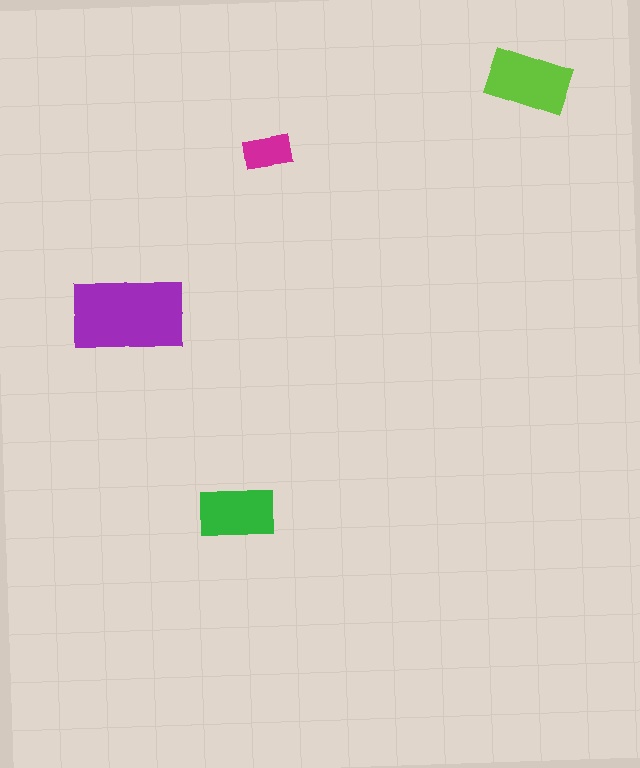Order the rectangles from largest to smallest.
the purple one, the lime one, the green one, the magenta one.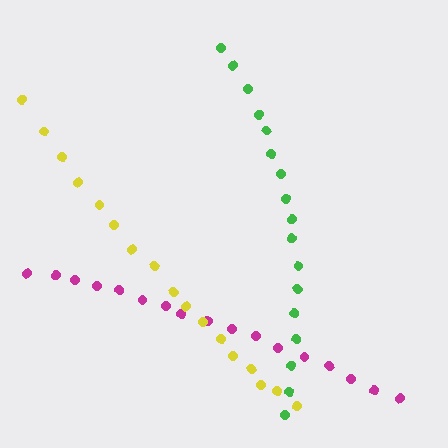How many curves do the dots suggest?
There are 3 distinct paths.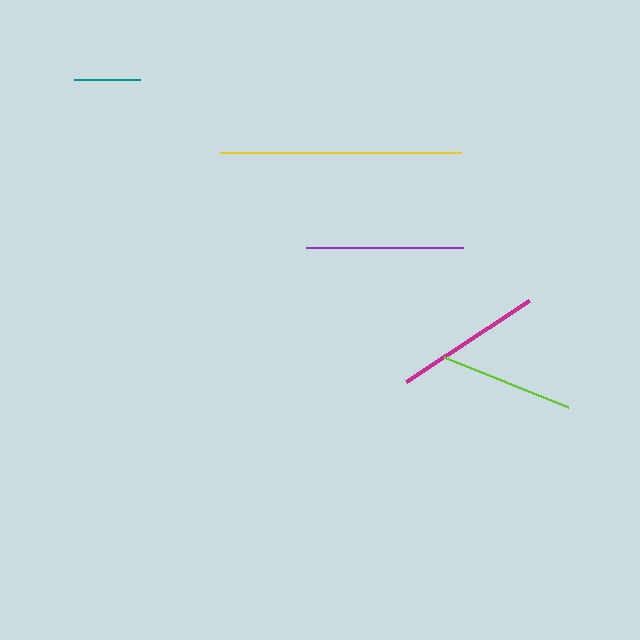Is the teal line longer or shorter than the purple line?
The purple line is longer than the teal line.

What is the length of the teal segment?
The teal segment is approximately 65 pixels long.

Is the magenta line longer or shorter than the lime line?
The magenta line is longer than the lime line.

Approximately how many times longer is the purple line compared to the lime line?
The purple line is approximately 1.2 times the length of the lime line.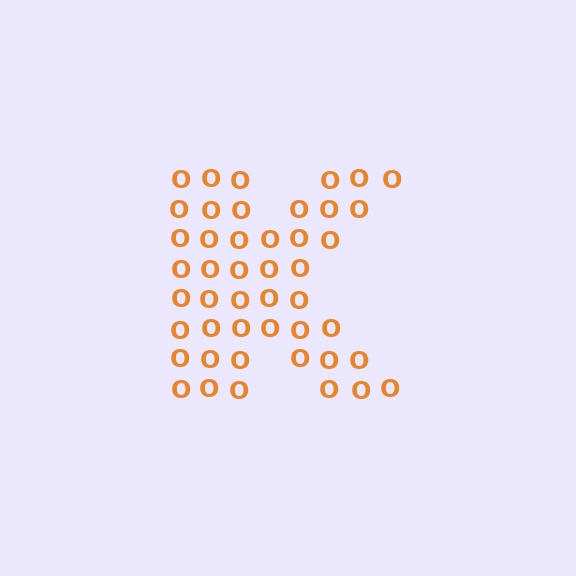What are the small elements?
The small elements are letter O's.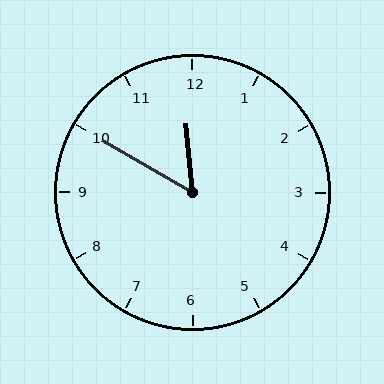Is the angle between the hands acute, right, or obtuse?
It is acute.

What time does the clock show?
11:50.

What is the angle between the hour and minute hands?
Approximately 55 degrees.